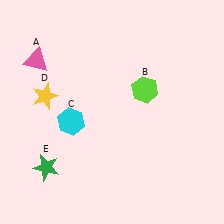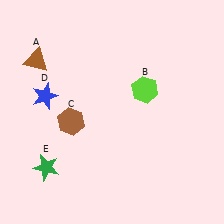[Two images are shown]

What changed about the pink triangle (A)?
In Image 1, A is pink. In Image 2, it changed to brown.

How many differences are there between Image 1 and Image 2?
There are 3 differences between the two images.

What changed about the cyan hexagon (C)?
In Image 1, C is cyan. In Image 2, it changed to brown.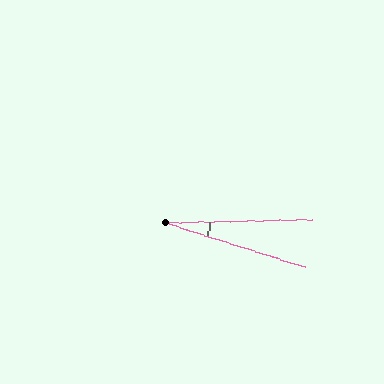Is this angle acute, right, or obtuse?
It is acute.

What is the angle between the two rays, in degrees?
Approximately 19 degrees.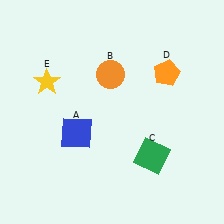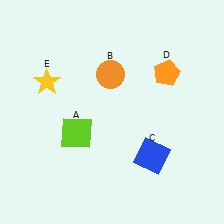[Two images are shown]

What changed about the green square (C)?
In Image 1, C is green. In Image 2, it changed to blue.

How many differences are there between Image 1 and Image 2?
There are 2 differences between the two images.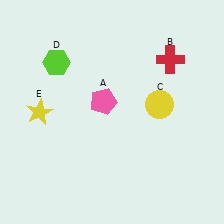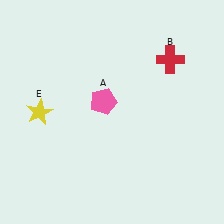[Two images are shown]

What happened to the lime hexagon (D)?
The lime hexagon (D) was removed in Image 2. It was in the top-left area of Image 1.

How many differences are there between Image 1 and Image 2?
There are 2 differences between the two images.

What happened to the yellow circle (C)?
The yellow circle (C) was removed in Image 2. It was in the top-right area of Image 1.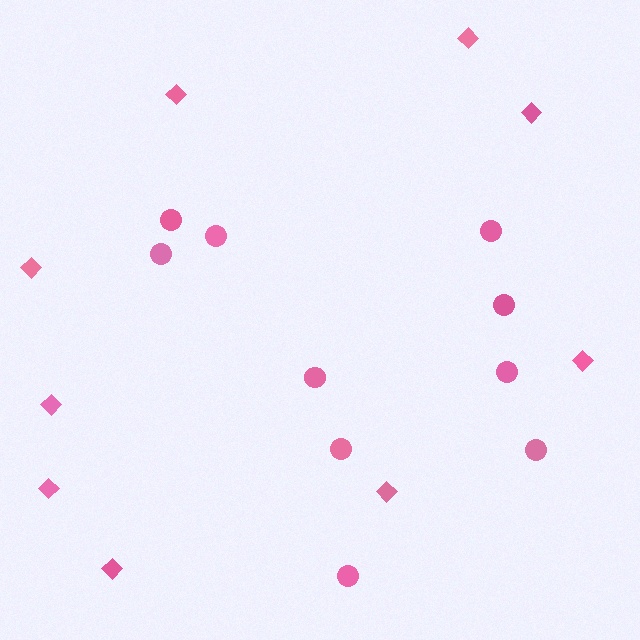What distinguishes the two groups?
There are 2 groups: one group of diamonds (9) and one group of circles (10).